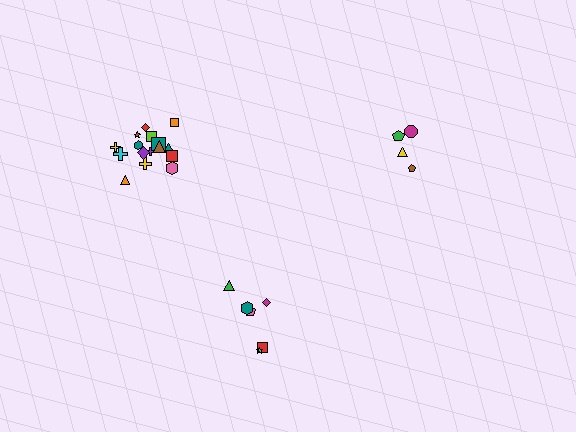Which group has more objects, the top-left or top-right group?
The top-left group.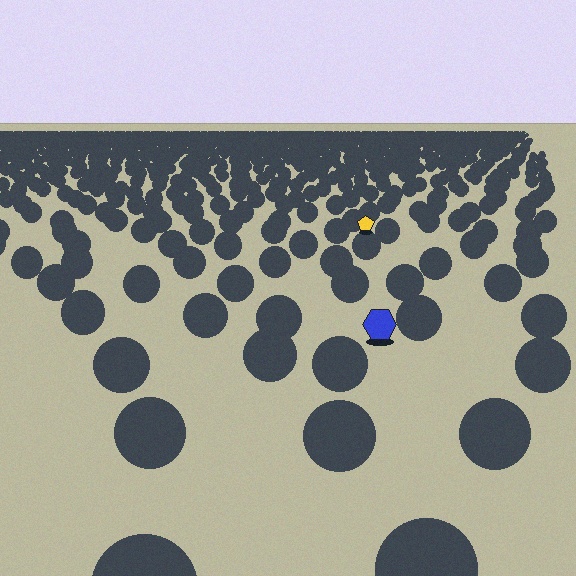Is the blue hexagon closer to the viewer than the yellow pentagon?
Yes. The blue hexagon is closer — you can tell from the texture gradient: the ground texture is coarser near it.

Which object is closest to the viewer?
The blue hexagon is closest. The texture marks near it are larger and more spread out.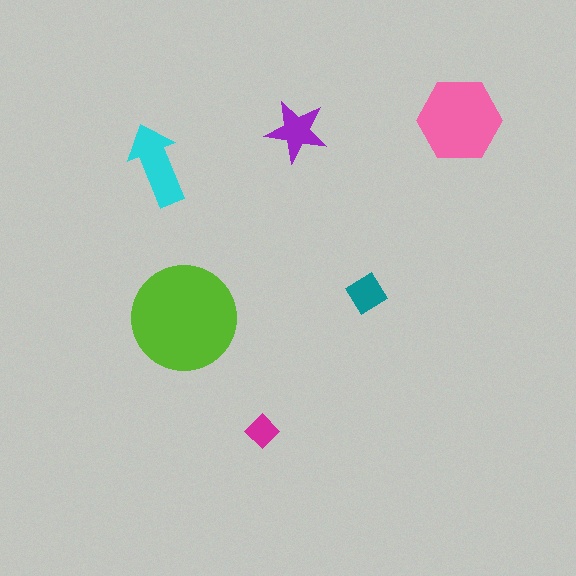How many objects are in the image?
There are 6 objects in the image.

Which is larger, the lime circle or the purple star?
The lime circle.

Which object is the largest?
The lime circle.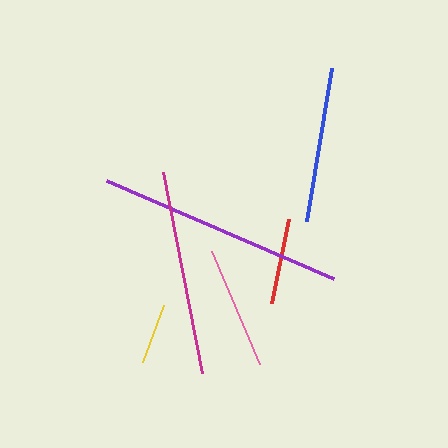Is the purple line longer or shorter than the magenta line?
The purple line is longer than the magenta line.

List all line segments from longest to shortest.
From longest to shortest: purple, magenta, blue, pink, red, yellow.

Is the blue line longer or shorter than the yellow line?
The blue line is longer than the yellow line.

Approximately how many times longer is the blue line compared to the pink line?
The blue line is approximately 1.3 times the length of the pink line.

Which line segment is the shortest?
The yellow line is the shortest at approximately 61 pixels.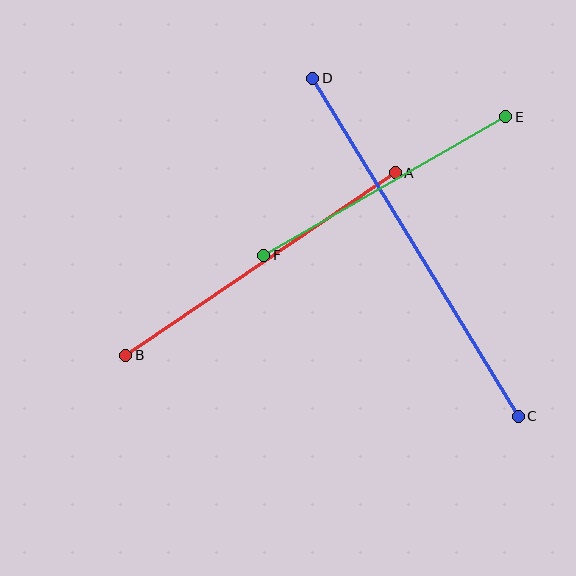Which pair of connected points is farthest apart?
Points C and D are farthest apart.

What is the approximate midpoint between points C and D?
The midpoint is at approximately (416, 247) pixels.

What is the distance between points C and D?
The distance is approximately 396 pixels.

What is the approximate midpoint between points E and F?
The midpoint is at approximately (385, 186) pixels.